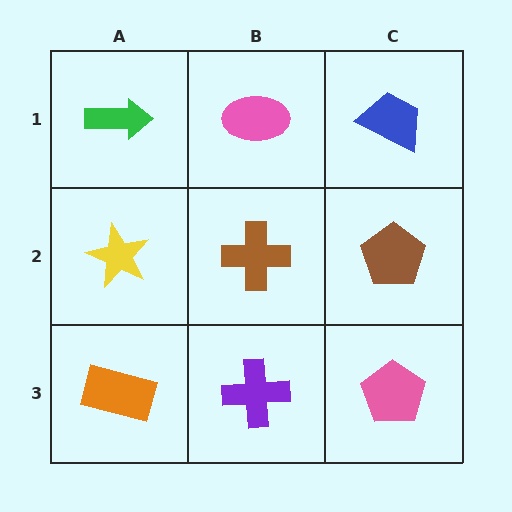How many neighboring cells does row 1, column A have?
2.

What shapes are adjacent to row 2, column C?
A blue trapezoid (row 1, column C), a pink pentagon (row 3, column C), a brown cross (row 2, column B).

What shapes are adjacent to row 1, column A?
A yellow star (row 2, column A), a pink ellipse (row 1, column B).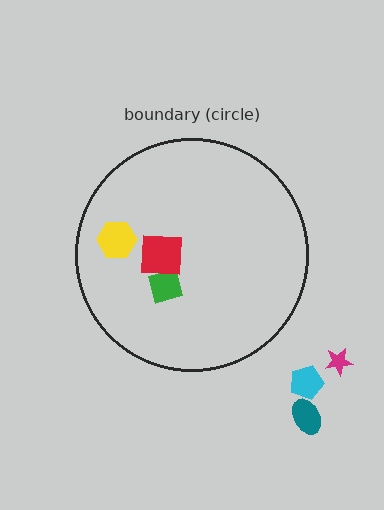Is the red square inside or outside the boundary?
Inside.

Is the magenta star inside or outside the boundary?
Outside.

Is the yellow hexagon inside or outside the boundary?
Inside.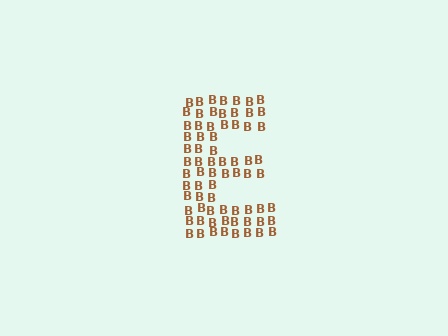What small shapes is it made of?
It is made of small letter B's.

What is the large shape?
The large shape is the letter E.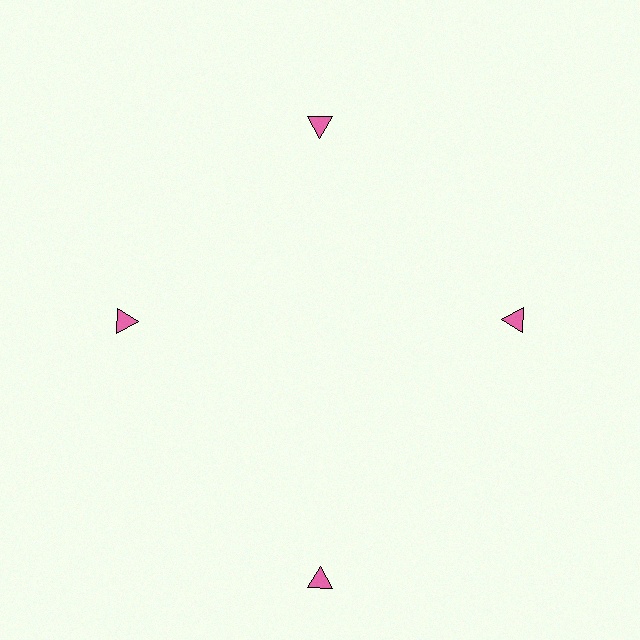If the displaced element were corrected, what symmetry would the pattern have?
It would have 4-fold rotational symmetry — the pattern would map onto itself every 90 degrees.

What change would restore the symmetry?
The symmetry would be restored by moving it inward, back onto the ring so that all 4 triangles sit at equal angles and equal distance from the center.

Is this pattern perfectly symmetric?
No. The 4 pink triangles are arranged in a ring, but one element near the 6 o'clock position is pushed outward from the center, breaking the 4-fold rotational symmetry.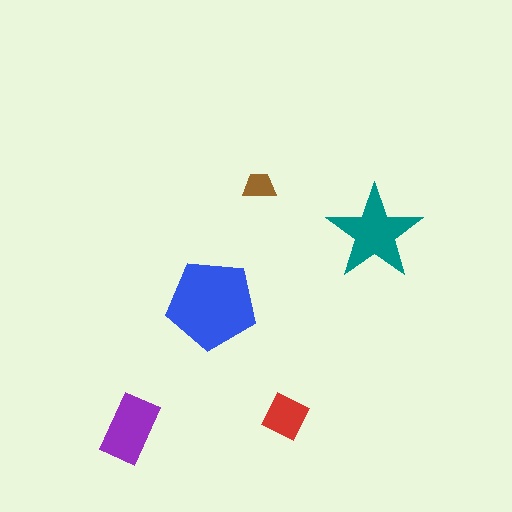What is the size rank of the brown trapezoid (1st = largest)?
5th.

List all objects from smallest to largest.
The brown trapezoid, the red diamond, the purple rectangle, the teal star, the blue pentagon.